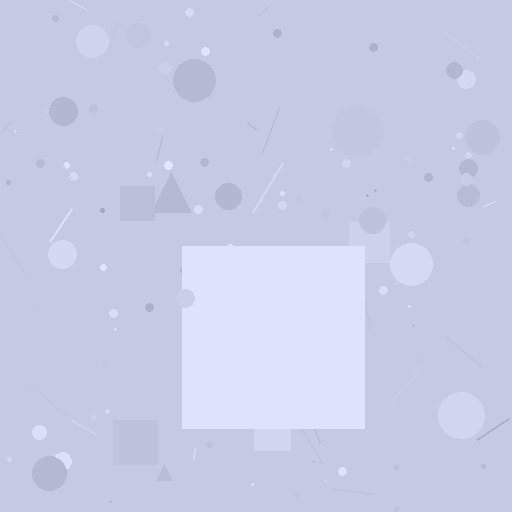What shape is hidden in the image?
A square is hidden in the image.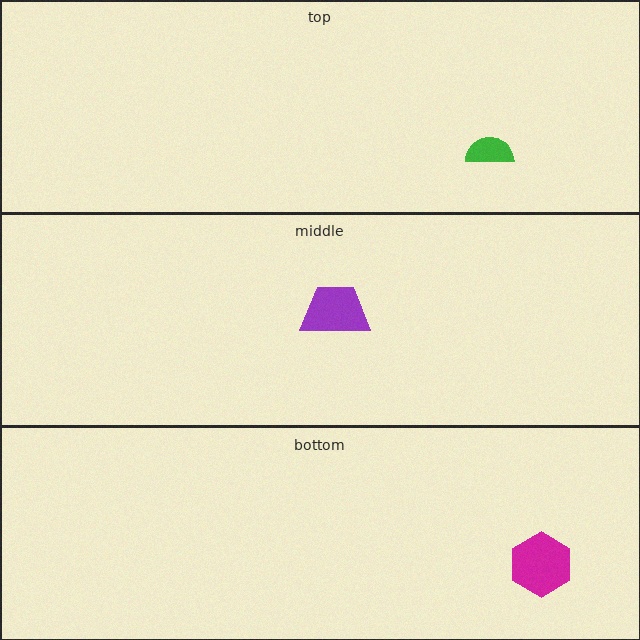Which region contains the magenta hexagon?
The bottom region.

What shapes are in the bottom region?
The magenta hexagon.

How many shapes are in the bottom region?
1.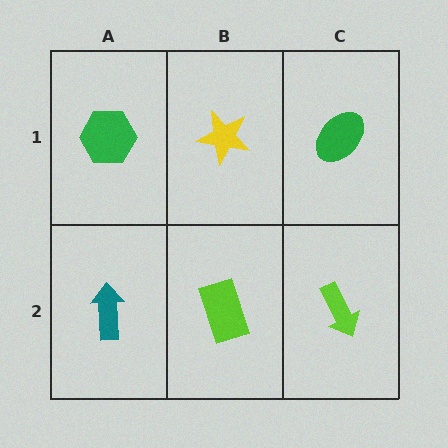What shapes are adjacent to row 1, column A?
A teal arrow (row 2, column A), a yellow star (row 1, column B).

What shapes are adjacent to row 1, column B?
A lime rectangle (row 2, column B), a green hexagon (row 1, column A), a green ellipse (row 1, column C).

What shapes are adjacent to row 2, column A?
A green hexagon (row 1, column A), a lime rectangle (row 2, column B).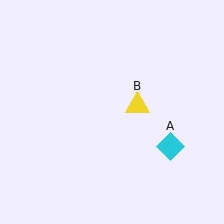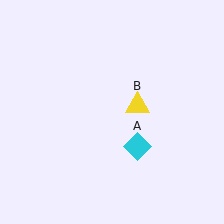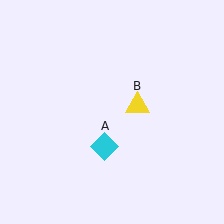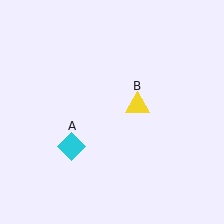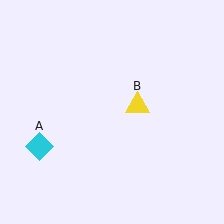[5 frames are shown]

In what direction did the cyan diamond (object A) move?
The cyan diamond (object A) moved left.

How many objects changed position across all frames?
1 object changed position: cyan diamond (object A).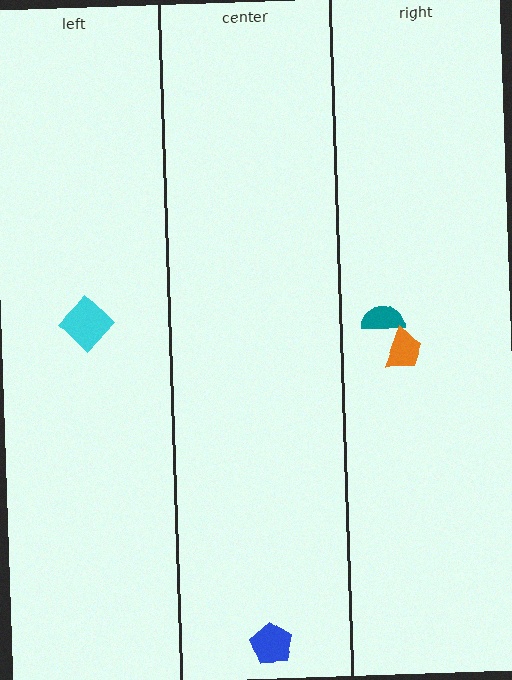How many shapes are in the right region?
2.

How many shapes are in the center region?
1.